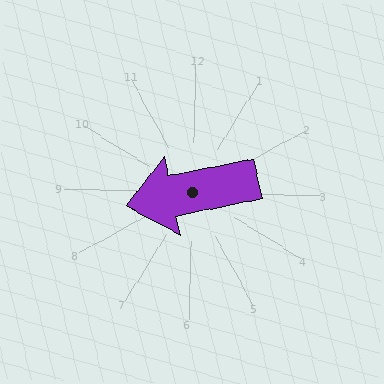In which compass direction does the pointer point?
West.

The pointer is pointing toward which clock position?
Roughly 9 o'clock.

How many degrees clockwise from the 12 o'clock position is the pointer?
Approximately 257 degrees.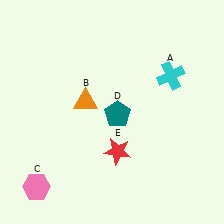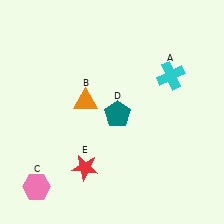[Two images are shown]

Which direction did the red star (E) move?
The red star (E) moved left.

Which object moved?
The red star (E) moved left.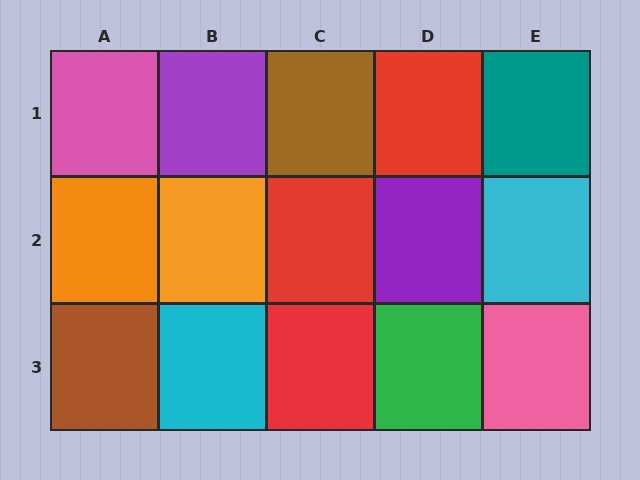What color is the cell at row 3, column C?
Red.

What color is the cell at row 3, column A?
Brown.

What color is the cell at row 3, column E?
Pink.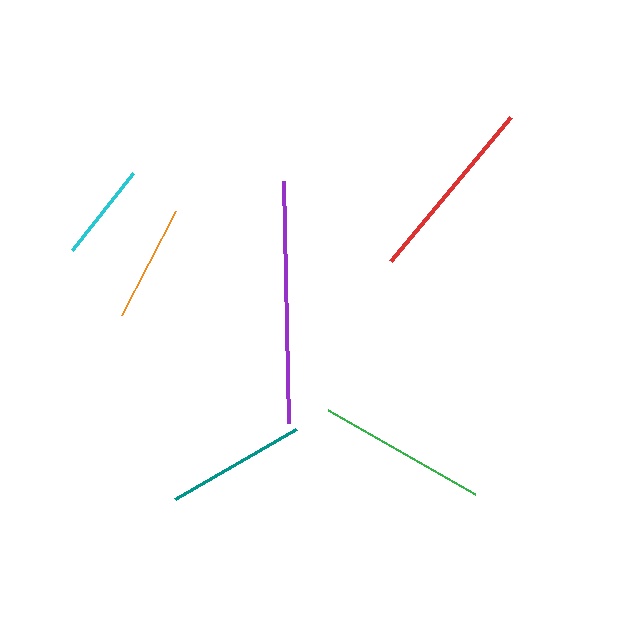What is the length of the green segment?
The green segment is approximately 169 pixels long.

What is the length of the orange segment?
The orange segment is approximately 117 pixels long.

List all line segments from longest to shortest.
From longest to shortest: purple, red, green, teal, orange, cyan.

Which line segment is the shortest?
The cyan line is the shortest at approximately 98 pixels.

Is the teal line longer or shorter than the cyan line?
The teal line is longer than the cyan line.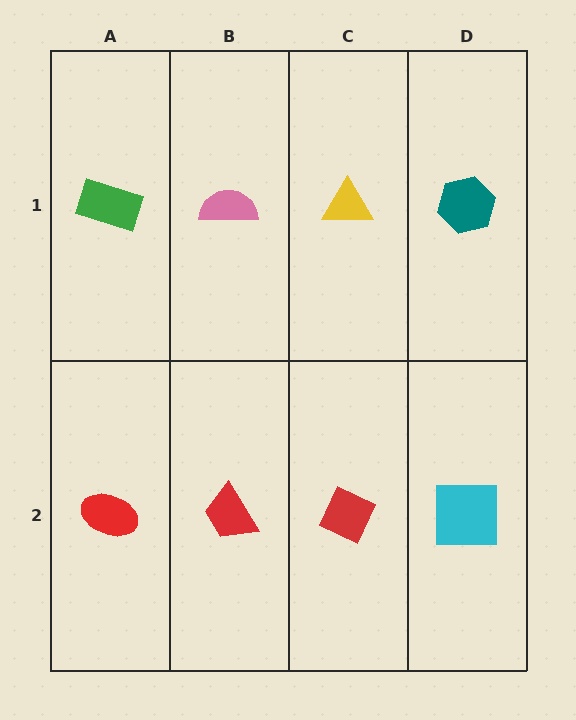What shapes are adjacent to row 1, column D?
A cyan square (row 2, column D), a yellow triangle (row 1, column C).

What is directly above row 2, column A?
A green rectangle.